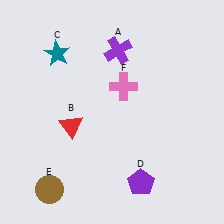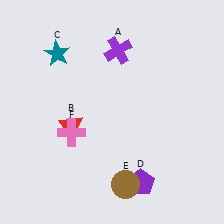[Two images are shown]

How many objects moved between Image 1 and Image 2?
2 objects moved between the two images.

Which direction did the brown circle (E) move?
The brown circle (E) moved right.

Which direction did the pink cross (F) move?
The pink cross (F) moved left.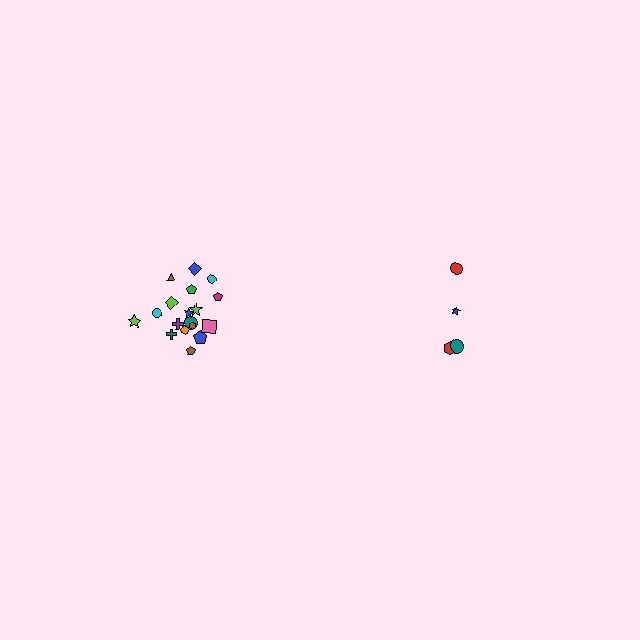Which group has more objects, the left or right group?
The left group.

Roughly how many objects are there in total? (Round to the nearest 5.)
Roughly 20 objects in total.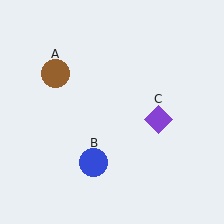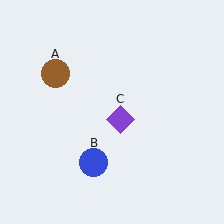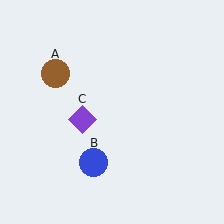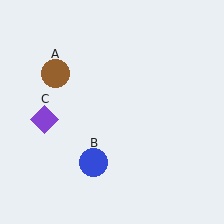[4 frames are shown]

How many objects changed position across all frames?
1 object changed position: purple diamond (object C).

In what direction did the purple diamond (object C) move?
The purple diamond (object C) moved left.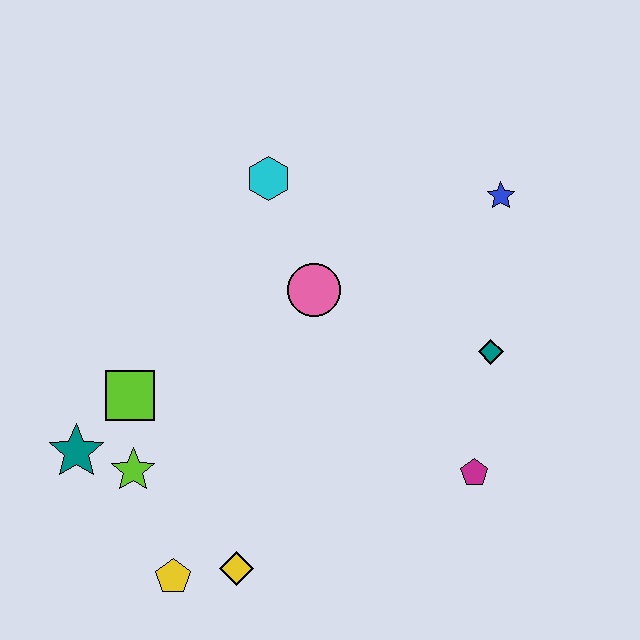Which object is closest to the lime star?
The teal star is closest to the lime star.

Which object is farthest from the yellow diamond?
The blue star is farthest from the yellow diamond.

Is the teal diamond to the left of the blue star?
Yes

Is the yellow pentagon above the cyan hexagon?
No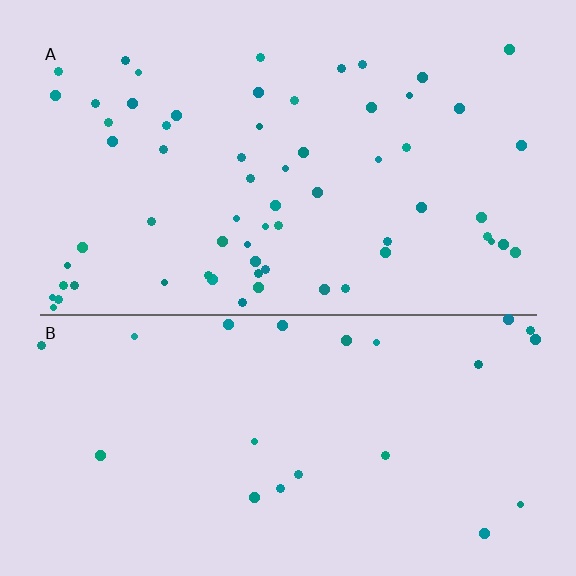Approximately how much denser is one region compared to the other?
Approximately 2.8× — region A over region B.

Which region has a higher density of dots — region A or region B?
A (the top).